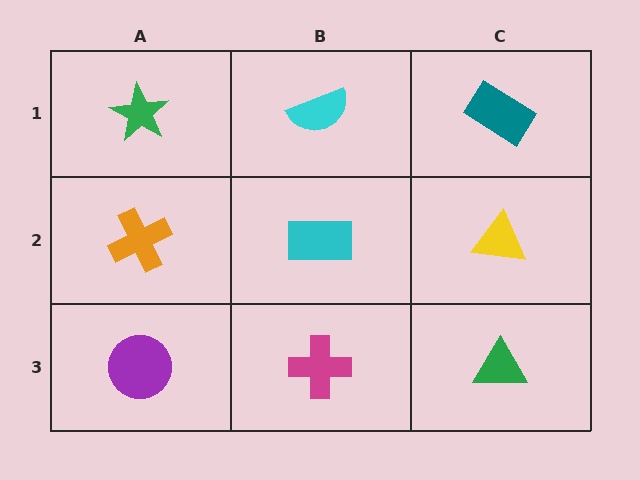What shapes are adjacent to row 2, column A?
A green star (row 1, column A), a purple circle (row 3, column A), a cyan rectangle (row 2, column B).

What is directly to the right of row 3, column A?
A magenta cross.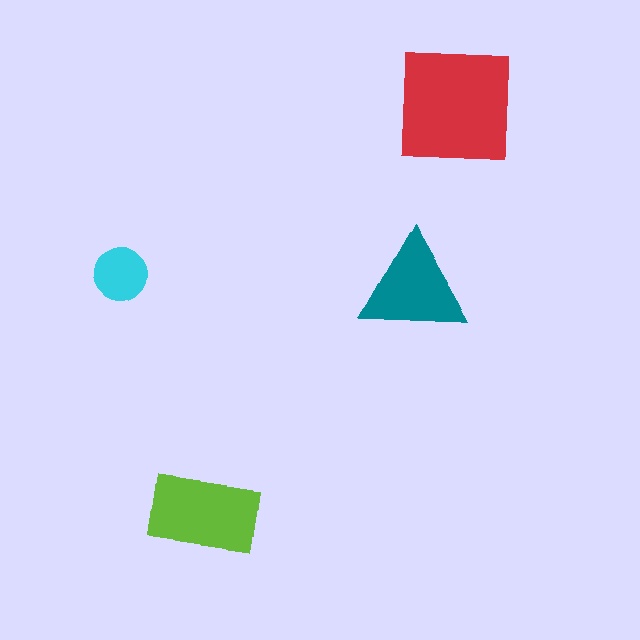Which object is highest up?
The red square is topmost.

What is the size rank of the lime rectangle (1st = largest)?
2nd.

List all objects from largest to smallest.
The red square, the lime rectangle, the teal triangle, the cyan circle.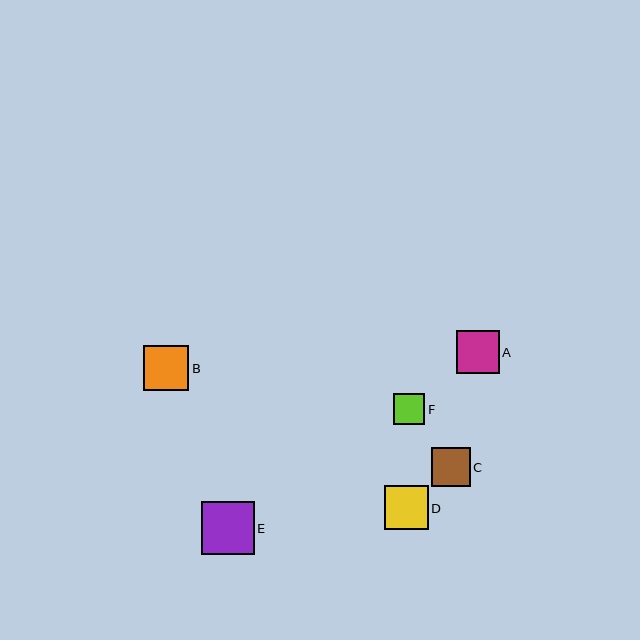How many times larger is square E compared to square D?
Square E is approximately 1.2 times the size of square D.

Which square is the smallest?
Square F is the smallest with a size of approximately 32 pixels.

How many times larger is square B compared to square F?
Square B is approximately 1.4 times the size of square F.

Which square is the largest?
Square E is the largest with a size of approximately 53 pixels.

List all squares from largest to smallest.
From largest to smallest: E, B, D, A, C, F.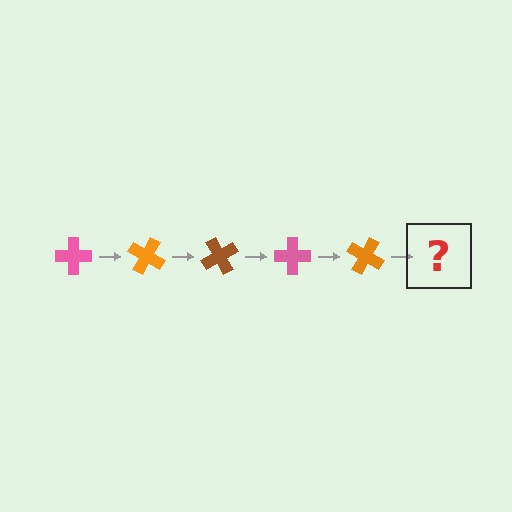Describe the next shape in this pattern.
It should be a brown cross, rotated 150 degrees from the start.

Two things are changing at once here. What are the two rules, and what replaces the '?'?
The two rules are that it rotates 30 degrees each step and the color cycles through pink, orange, and brown. The '?' should be a brown cross, rotated 150 degrees from the start.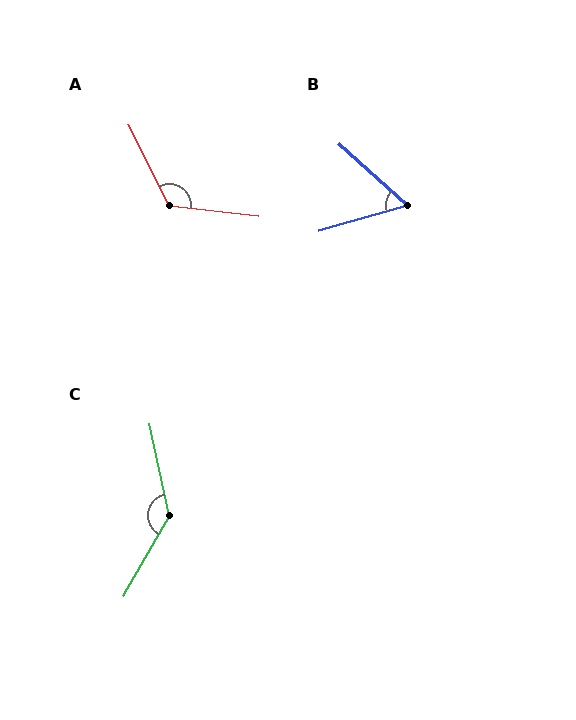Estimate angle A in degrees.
Approximately 124 degrees.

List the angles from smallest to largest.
B (58°), A (124°), C (138°).